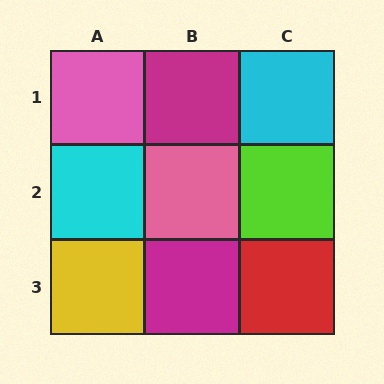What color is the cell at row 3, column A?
Yellow.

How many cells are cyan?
2 cells are cyan.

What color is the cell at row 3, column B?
Magenta.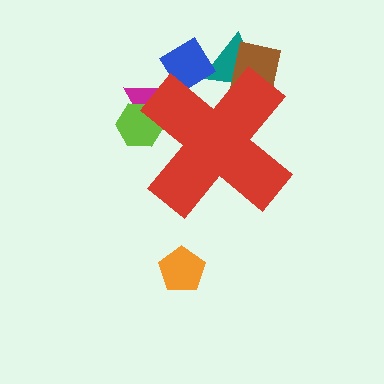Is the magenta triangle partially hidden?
Yes, the magenta triangle is partially hidden behind the red cross.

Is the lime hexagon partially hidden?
Yes, the lime hexagon is partially hidden behind the red cross.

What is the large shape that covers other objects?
A red cross.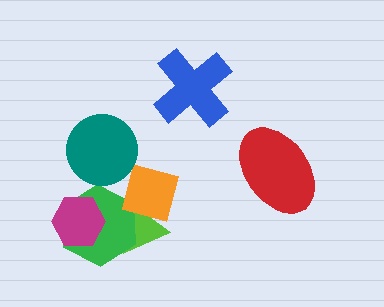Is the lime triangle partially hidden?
Yes, it is partially covered by another shape.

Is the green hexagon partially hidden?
Yes, it is partially covered by another shape.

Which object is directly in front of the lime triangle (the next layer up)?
The green hexagon is directly in front of the lime triangle.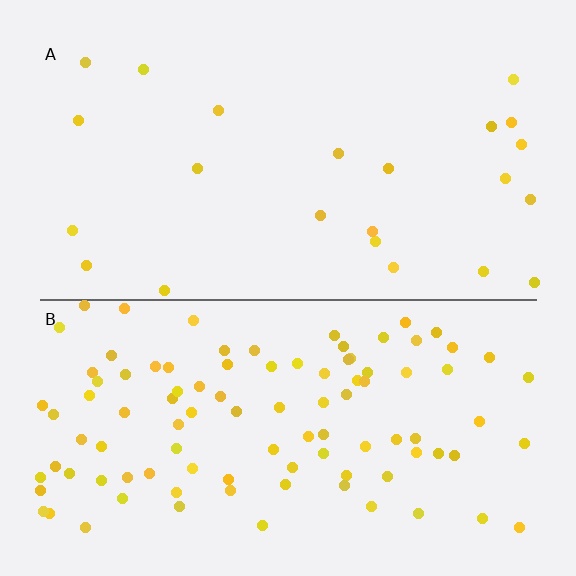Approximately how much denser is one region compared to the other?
Approximately 4.4× — region B over region A.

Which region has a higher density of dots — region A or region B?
B (the bottom).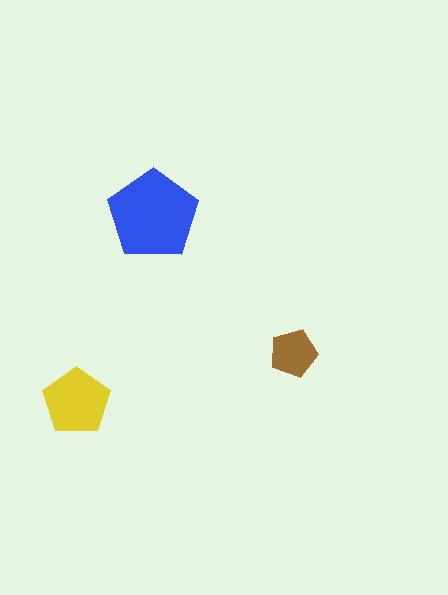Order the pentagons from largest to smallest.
the blue one, the yellow one, the brown one.